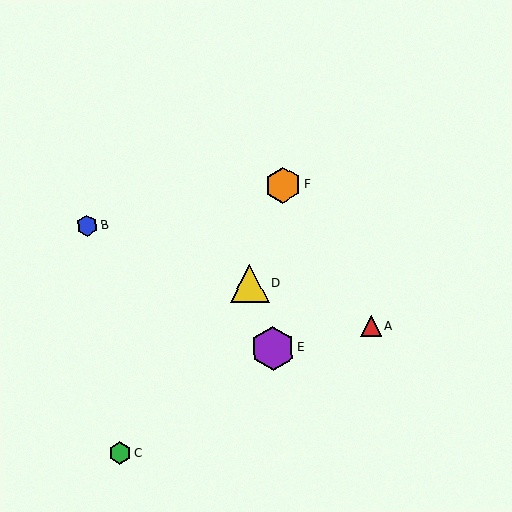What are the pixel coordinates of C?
Object C is at (120, 453).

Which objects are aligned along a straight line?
Objects A, B, D are aligned along a straight line.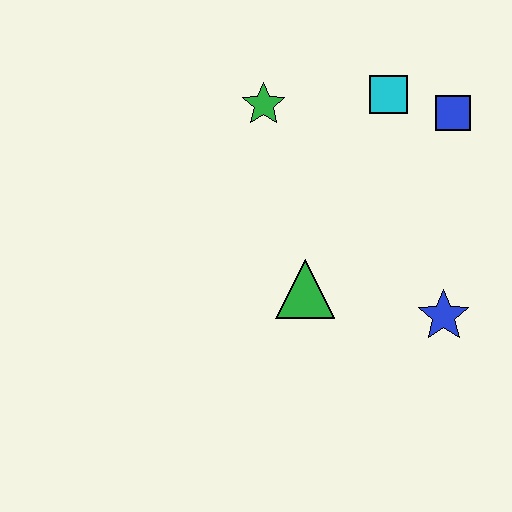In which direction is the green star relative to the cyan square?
The green star is to the left of the cyan square.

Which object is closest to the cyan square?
The blue square is closest to the cyan square.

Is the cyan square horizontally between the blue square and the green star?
Yes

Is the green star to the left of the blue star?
Yes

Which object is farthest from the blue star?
The green star is farthest from the blue star.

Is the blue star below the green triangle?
Yes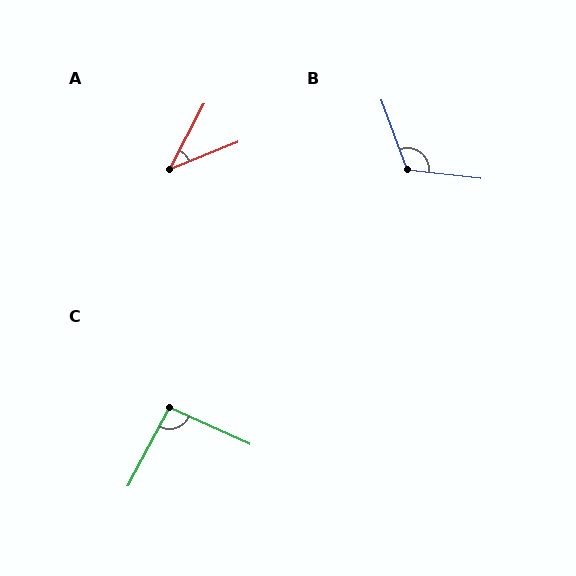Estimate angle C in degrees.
Approximately 94 degrees.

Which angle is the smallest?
A, at approximately 40 degrees.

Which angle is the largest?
B, at approximately 117 degrees.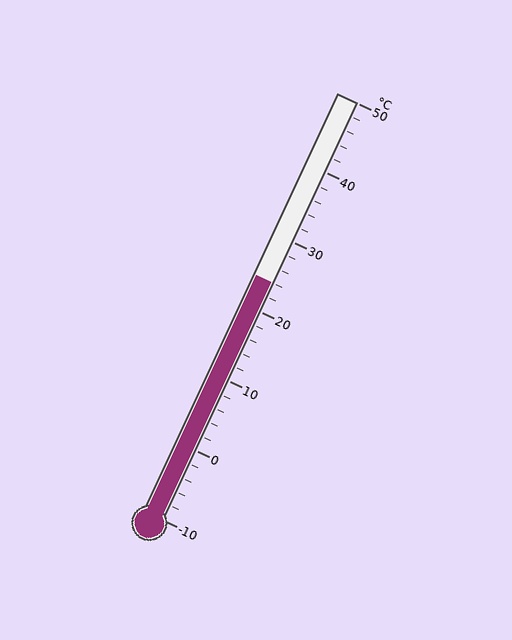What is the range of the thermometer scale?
The thermometer scale ranges from -10°C to 50°C.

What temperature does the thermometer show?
The thermometer shows approximately 24°C.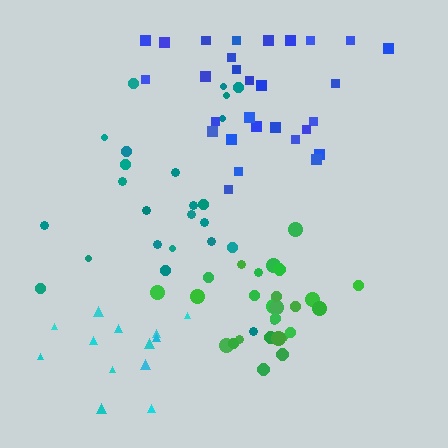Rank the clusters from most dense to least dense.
green, blue, teal, cyan.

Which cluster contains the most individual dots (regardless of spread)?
Blue (30).